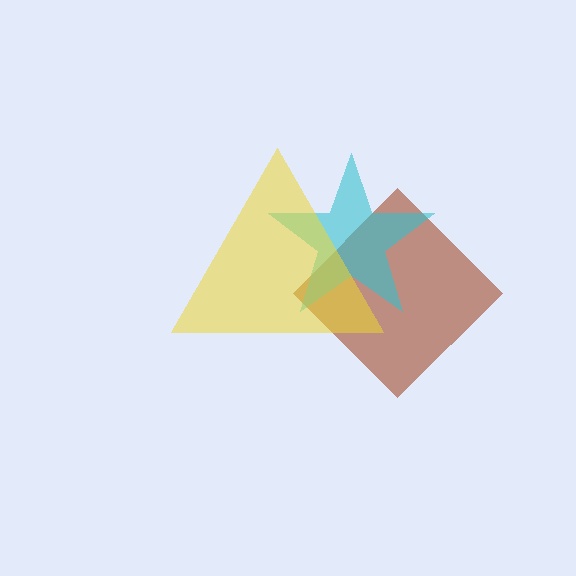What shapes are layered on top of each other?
The layered shapes are: a brown diamond, a cyan star, a yellow triangle.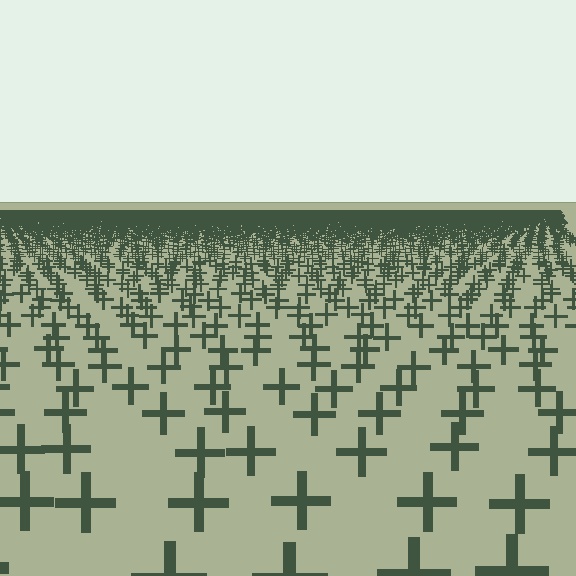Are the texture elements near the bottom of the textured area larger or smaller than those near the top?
Larger. Near the bottom, elements are closer to the viewer and appear at a bigger on-screen size.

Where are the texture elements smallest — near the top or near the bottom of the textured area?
Near the top.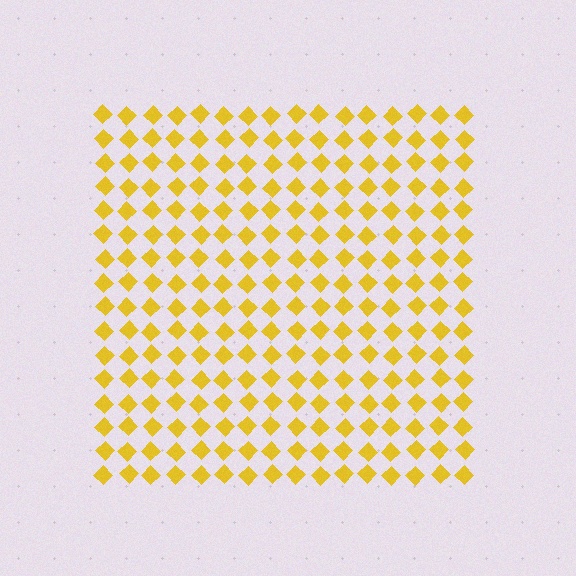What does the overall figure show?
The overall figure shows a square.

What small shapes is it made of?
It is made of small diamonds.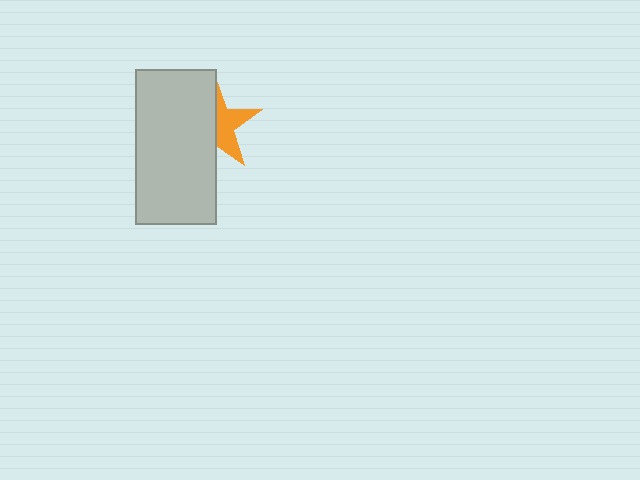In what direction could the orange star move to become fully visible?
The orange star could move right. That would shift it out from behind the light gray rectangle entirely.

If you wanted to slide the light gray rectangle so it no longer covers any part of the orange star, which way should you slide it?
Slide it left — that is the most direct way to separate the two shapes.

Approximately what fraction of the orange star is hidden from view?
Roughly 56% of the orange star is hidden behind the light gray rectangle.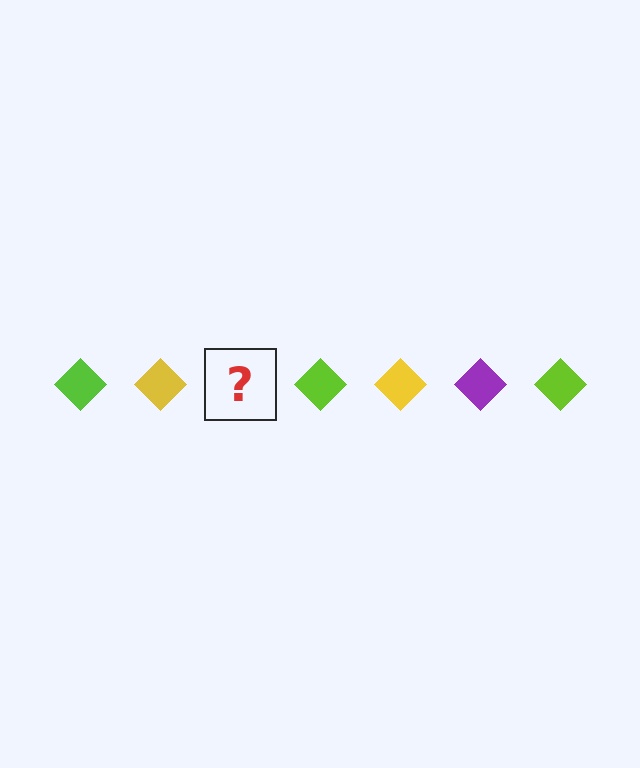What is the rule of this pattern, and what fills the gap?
The rule is that the pattern cycles through lime, yellow, purple diamonds. The gap should be filled with a purple diamond.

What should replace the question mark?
The question mark should be replaced with a purple diamond.